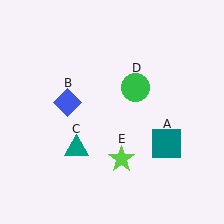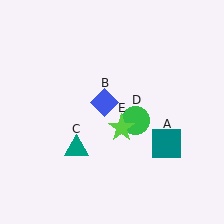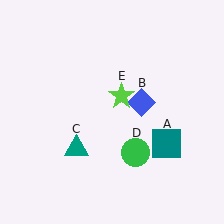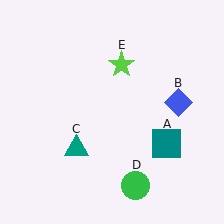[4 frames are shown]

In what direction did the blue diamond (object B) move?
The blue diamond (object B) moved right.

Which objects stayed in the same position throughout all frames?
Teal square (object A) and teal triangle (object C) remained stationary.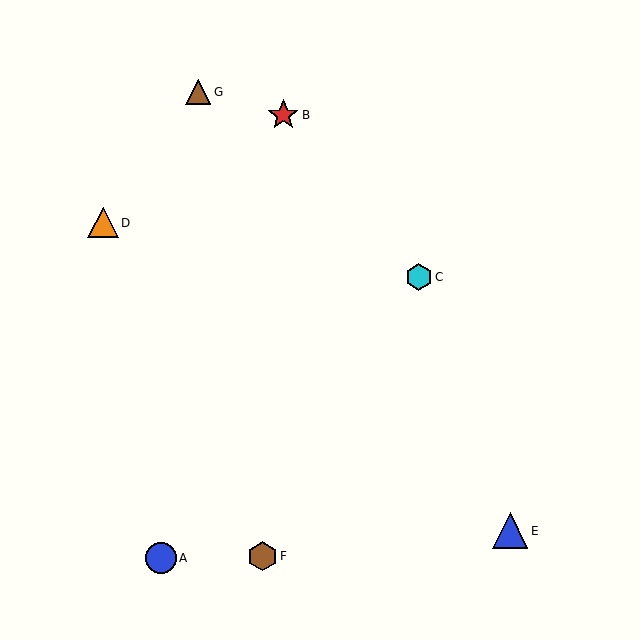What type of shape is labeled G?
Shape G is a brown triangle.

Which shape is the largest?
The blue triangle (labeled E) is the largest.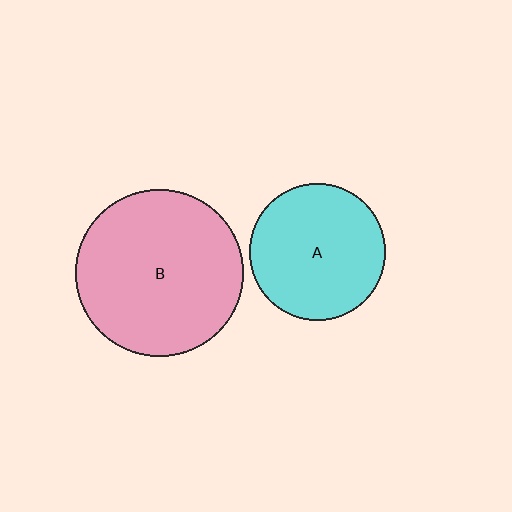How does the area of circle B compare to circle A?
Approximately 1.5 times.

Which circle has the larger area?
Circle B (pink).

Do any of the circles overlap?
No, none of the circles overlap.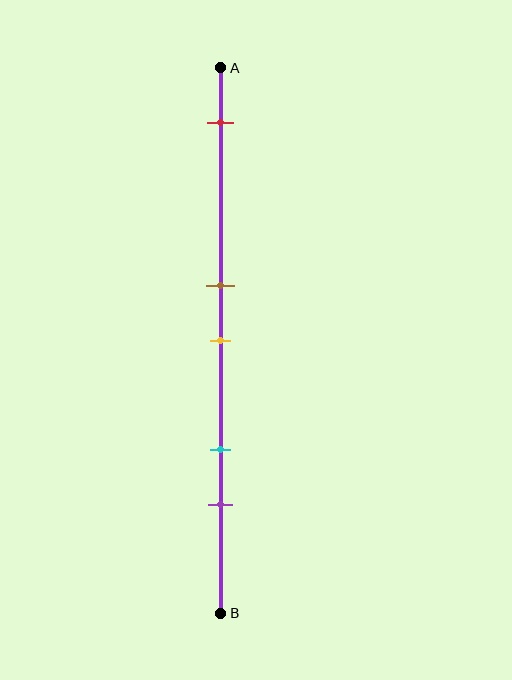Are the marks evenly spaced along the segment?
No, the marks are not evenly spaced.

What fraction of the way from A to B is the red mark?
The red mark is approximately 10% (0.1) of the way from A to B.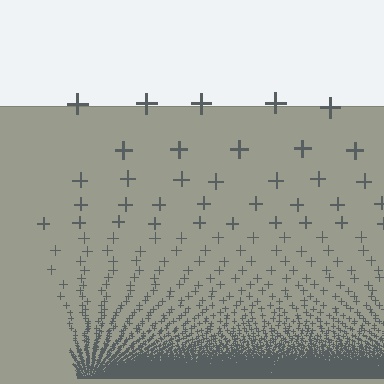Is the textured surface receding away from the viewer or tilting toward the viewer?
The surface appears to tilt toward the viewer. Texture elements get larger and sparser toward the top.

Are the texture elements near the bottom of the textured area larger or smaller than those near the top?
Smaller. The gradient is inverted — elements near the bottom are smaller and denser.